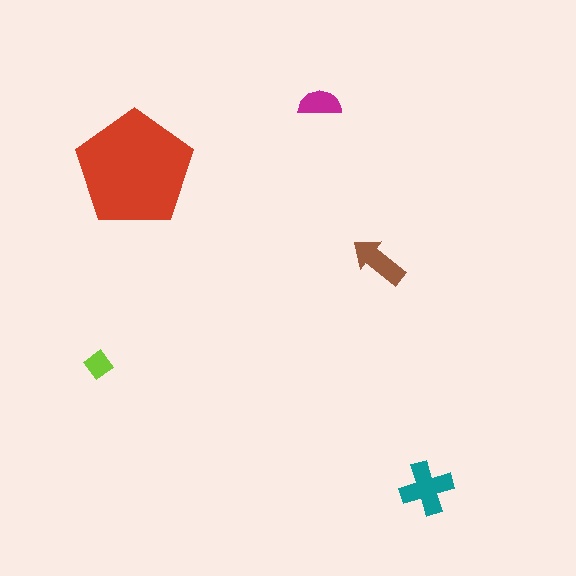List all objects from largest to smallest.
The red pentagon, the teal cross, the brown arrow, the magenta semicircle, the lime diamond.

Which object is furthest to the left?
The lime diamond is leftmost.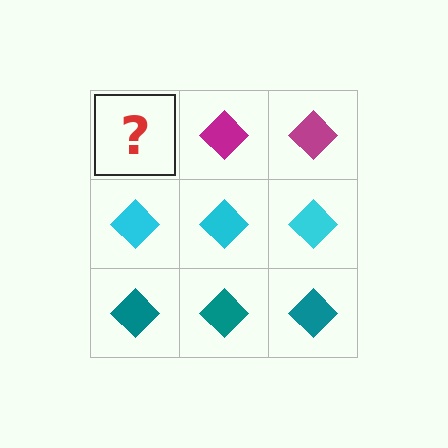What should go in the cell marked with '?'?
The missing cell should contain a magenta diamond.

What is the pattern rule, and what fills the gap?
The rule is that each row has a consistent color. The gap should be filled with a magenta diamond.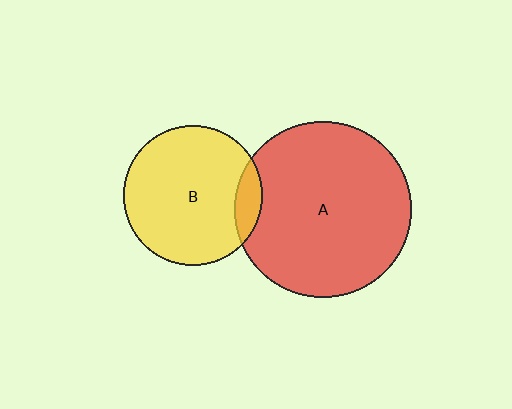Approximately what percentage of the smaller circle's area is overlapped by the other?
Approximately 10%.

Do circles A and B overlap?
Yes.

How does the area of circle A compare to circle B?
Approximately 1.6 times.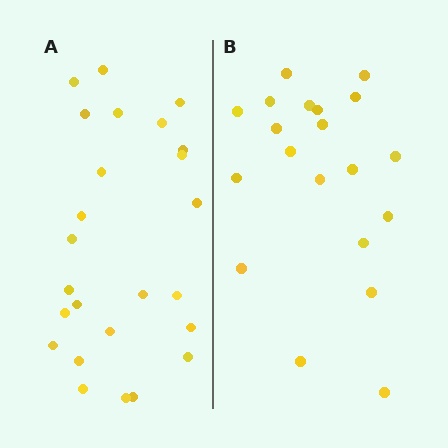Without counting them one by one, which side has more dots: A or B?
Region A (the left region) has more dots.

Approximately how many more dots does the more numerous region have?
Region A has about 5 more dots than region B.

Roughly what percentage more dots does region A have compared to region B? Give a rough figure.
About 25% more.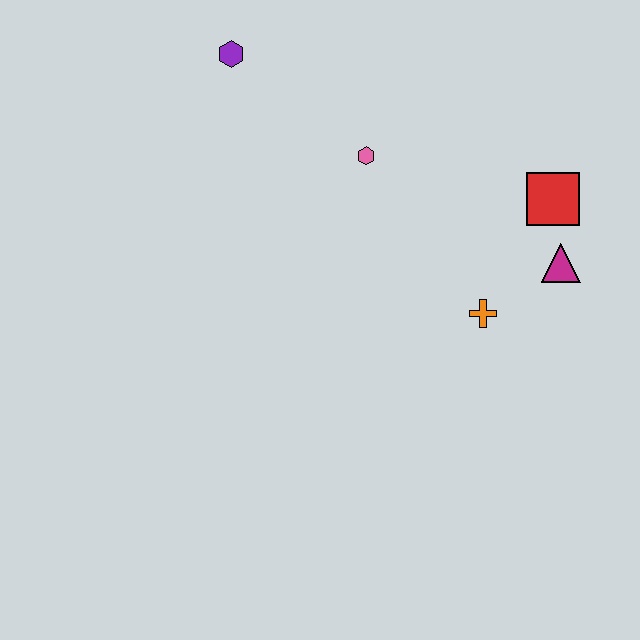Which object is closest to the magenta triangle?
The red square is closest to the magenta triangle.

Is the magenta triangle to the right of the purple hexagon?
Yes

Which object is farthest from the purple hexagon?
The magenta triangle is farthest from the purple hexagon.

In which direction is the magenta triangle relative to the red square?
The magenta triangle is below the red square.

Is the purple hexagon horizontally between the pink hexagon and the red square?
No